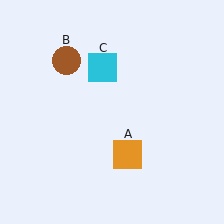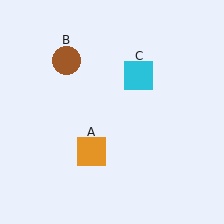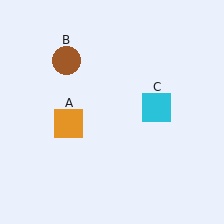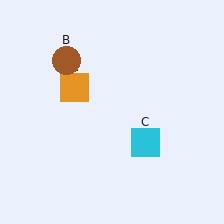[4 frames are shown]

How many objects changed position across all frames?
2 objects changed position: orange square (object A), cyan square (object C).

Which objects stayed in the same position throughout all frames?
Brown circle (object B) remained stationary.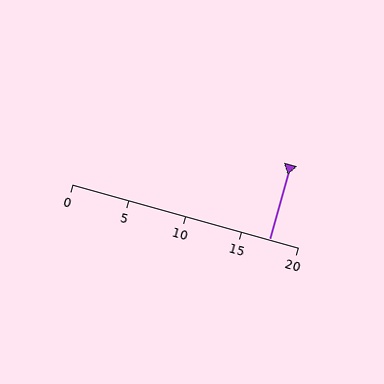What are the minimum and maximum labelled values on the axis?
The axis runs from 0 to 20.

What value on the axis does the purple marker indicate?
The marker indicates approximately 17.5.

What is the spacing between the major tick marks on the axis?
The major ticks are spaced 5 apart.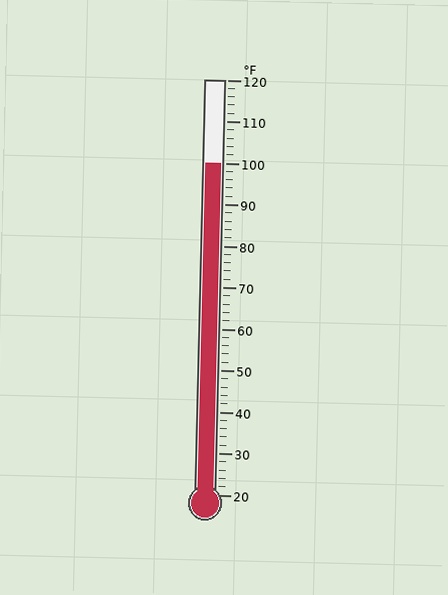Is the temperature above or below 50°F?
The temperature is above 50°F.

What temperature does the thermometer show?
The thermometer shows approximately 100°F.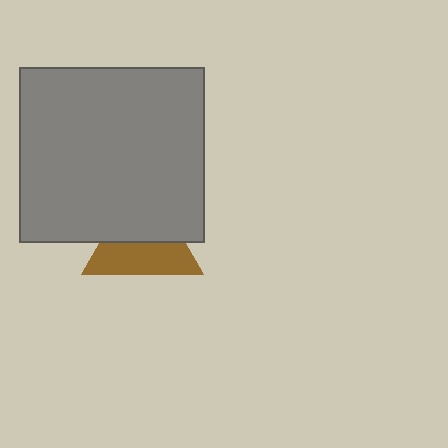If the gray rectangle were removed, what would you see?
You would see the complete brown triangle.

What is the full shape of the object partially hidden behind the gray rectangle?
The partially hidden object is a brown triangle.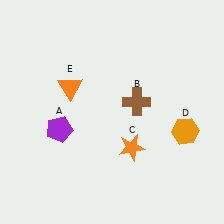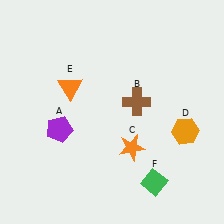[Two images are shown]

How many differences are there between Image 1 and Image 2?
There is 1 difference between the two images.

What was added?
A green diamond (F) was added in Image 2.